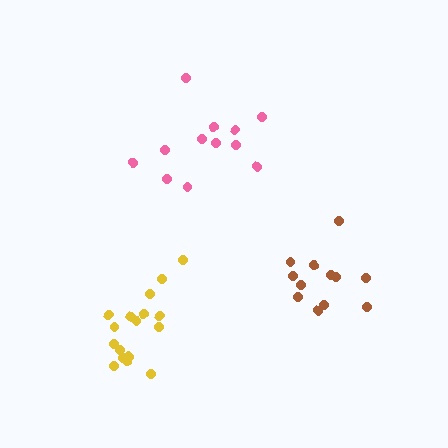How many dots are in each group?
Group 1: 12 dots, Group 2: 12 dots, Group 3: 17 dots (41 total).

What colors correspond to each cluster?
The clusters are colored: pink, brown, yellow.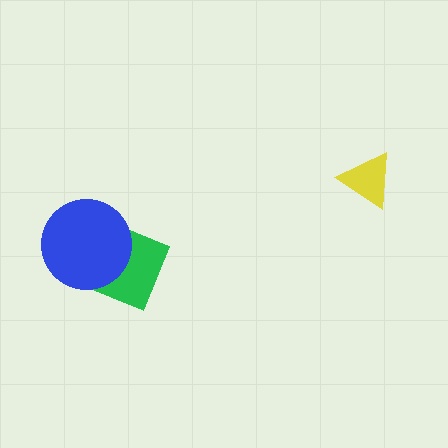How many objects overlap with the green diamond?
1 object overlaps with the green diamond.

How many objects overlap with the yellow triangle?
0 objects overlap with the yellow triangle.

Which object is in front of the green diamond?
The blue circle is in front of the green diamond.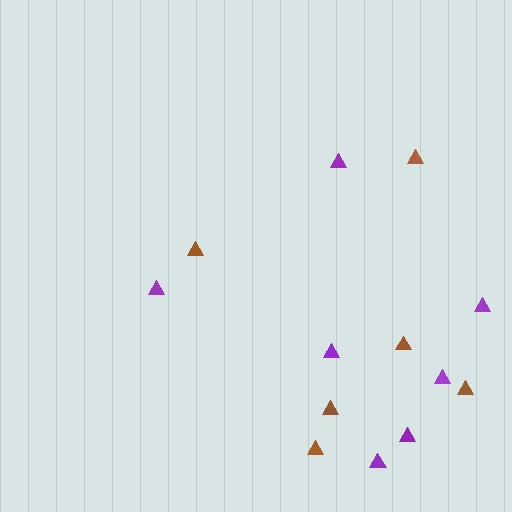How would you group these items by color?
There are 2 groups: one group of brown triangles (6) and one group of purple triangles (7).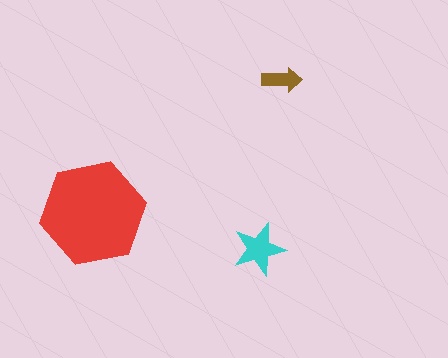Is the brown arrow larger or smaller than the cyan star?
Smaller.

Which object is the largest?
The red hexagon.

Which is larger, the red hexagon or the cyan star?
The red hexagon.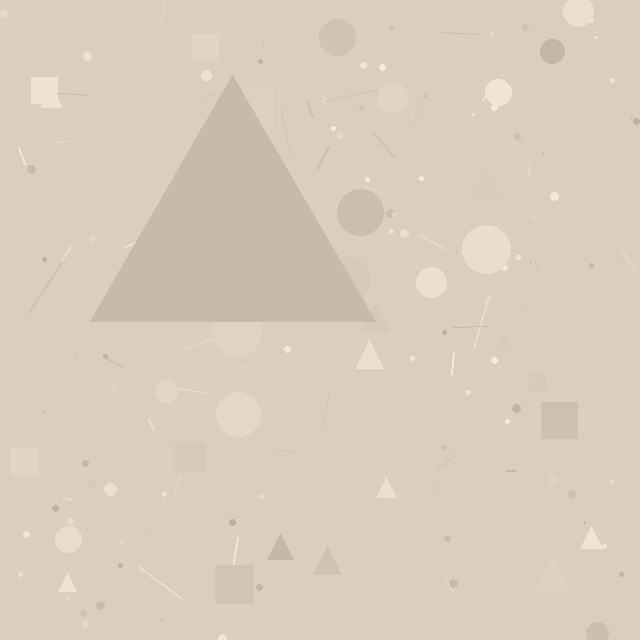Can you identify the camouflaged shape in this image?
The camouflaged shape is a triangle.